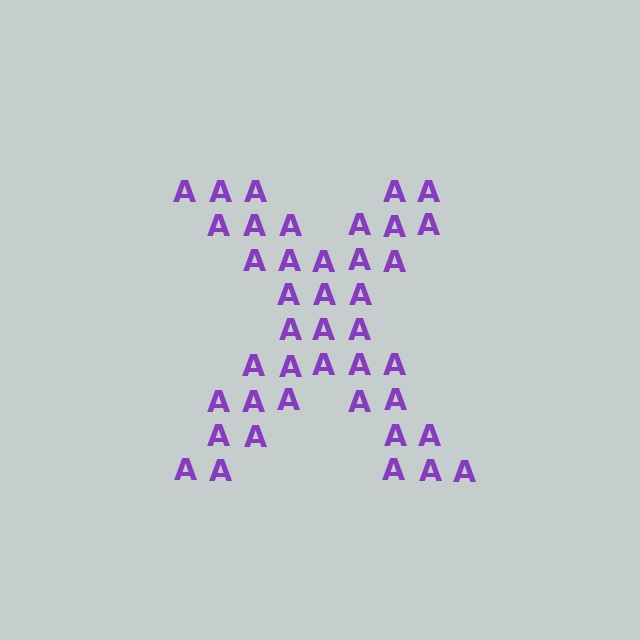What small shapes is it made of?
It is made of small letter A's.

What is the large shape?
The large shape is the letter X.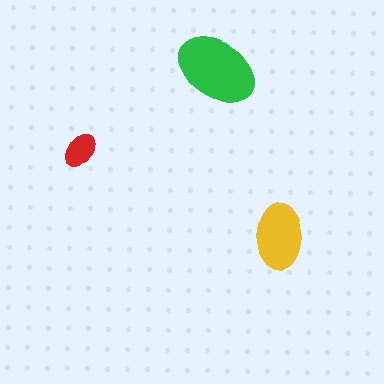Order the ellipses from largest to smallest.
the green one, the yellow one, the red one.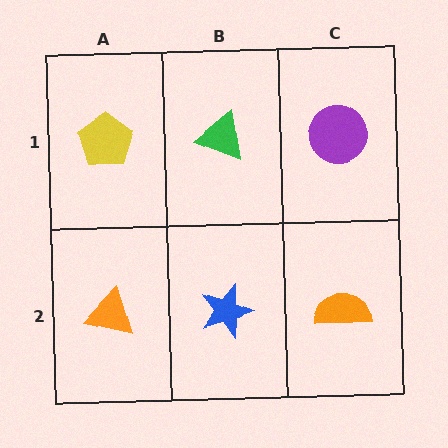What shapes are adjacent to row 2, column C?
A purple circle (row 1, column C), a blue star (row 2, column B).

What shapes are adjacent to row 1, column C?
An orange semicircle (row 2, column C), a green triangle (row 1, column B).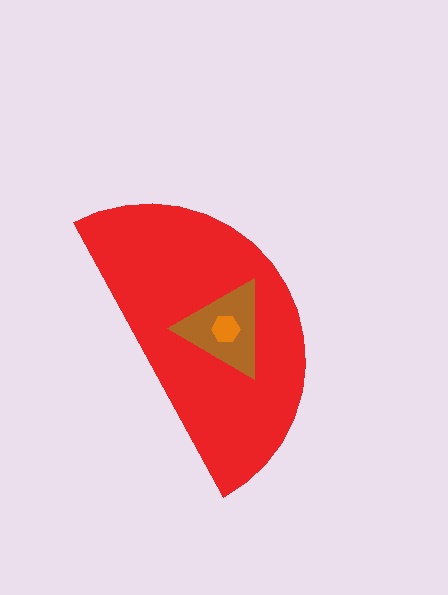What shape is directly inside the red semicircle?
The brown triangle.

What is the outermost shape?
The red semicircle.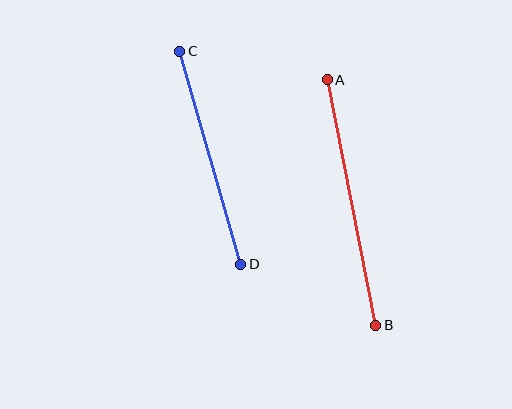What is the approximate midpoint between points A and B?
The midpoint is at approximately (352, 203) pixels.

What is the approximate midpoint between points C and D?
The midpoint is at approximately (210, 158) pixels.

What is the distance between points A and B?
The distance is approximately 250 pixels.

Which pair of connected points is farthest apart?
Points A and B are farthest apart.